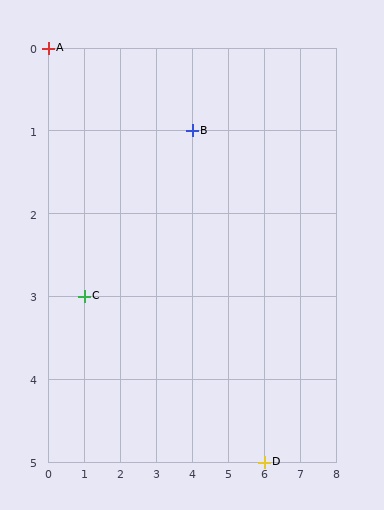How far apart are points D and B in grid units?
Points D and B are 2 columns and 4 rows apart (about 4.5 grid units diagonally).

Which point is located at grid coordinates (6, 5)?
Point D is at (6, 5).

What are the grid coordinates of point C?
Point C is at grid coordinates (1, 3).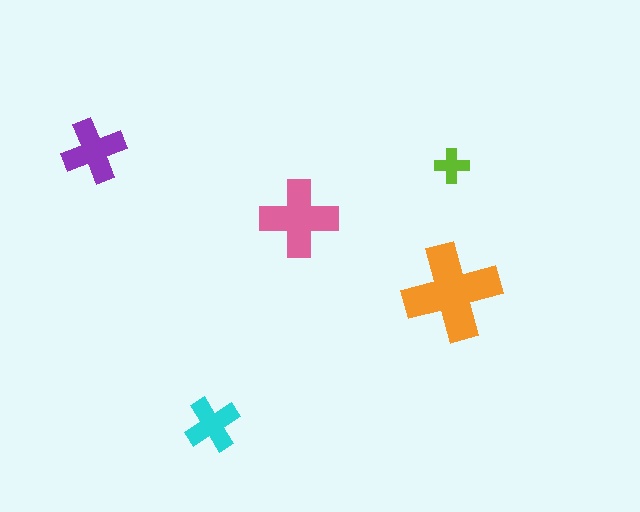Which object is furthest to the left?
The purple cross is leftmost.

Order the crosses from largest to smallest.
the orange one, the pink one, the purple one, the cyan one, the lime one.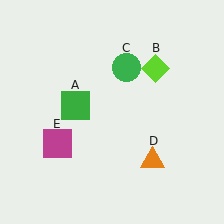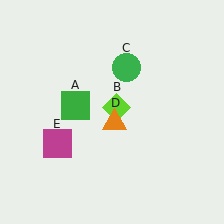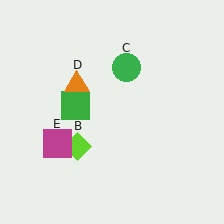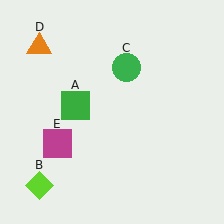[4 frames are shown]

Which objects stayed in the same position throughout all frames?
Green square (object A) and green circle (object C) and magenta square (object E) remained stationary.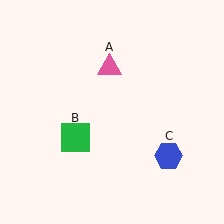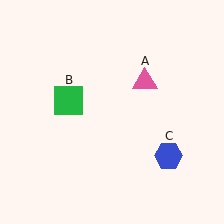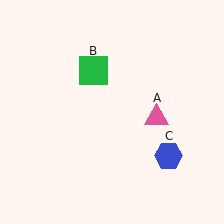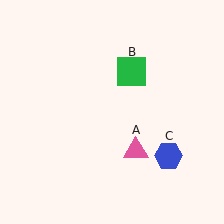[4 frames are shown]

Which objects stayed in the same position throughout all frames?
Blue hexagon (object C) remained stationary.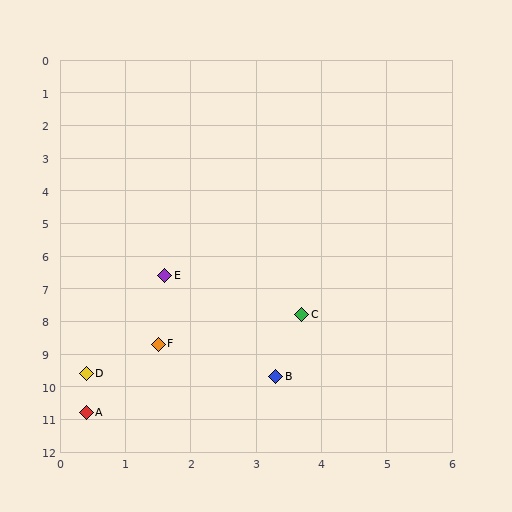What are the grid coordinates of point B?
Point B is at approximately (3.3, 9.7).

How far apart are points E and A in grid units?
Points E and A are about 4.4 grid units apart.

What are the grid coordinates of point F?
Point F is at approximately (1.5, 8.7).